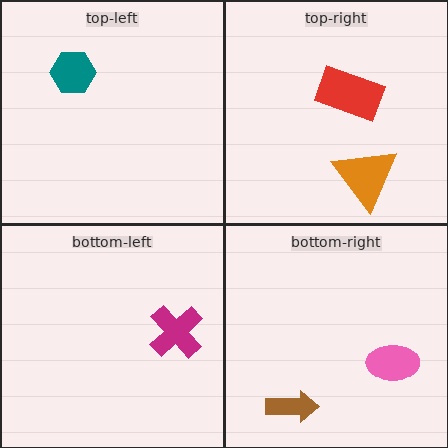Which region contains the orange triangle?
The top-right region.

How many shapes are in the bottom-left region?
1.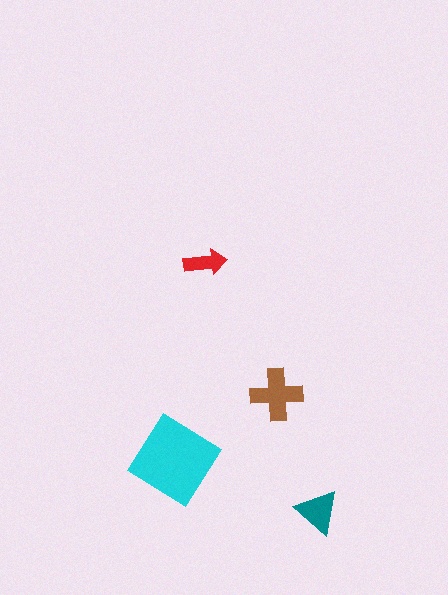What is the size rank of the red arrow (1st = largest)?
4th.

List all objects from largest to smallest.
The cyan diamond, the brown cross, the teal triangle, the red arrow.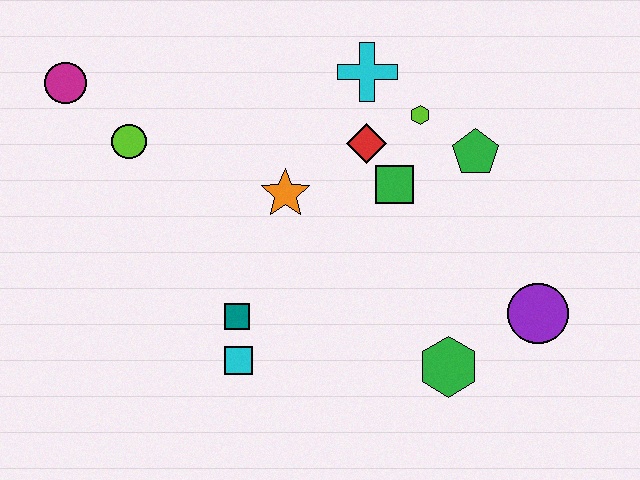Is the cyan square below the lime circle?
Yes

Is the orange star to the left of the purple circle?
Yes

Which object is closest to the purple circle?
The green hexagon is closest to the purple circle.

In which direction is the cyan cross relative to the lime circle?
The cyan cross is to the right of the lime circle.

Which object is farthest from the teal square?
The purple circle is farthest from the teal square.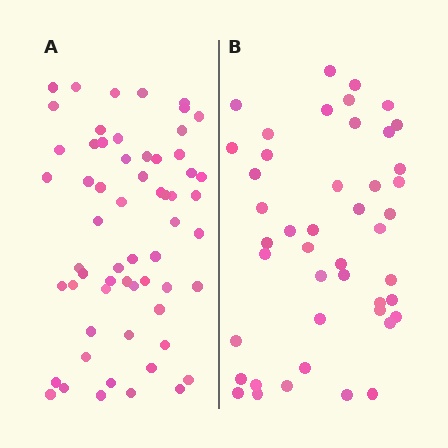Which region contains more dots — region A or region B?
Region A (the left region) has more dots.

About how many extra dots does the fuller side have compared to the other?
Region A has approximately 15 more dots than region B.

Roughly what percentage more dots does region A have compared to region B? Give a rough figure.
About 35% more.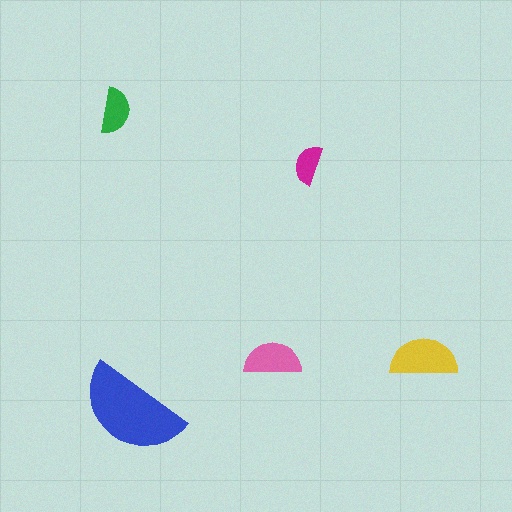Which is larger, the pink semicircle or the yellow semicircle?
The yellow one.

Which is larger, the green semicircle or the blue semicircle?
The blue one.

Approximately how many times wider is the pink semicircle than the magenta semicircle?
About 1.5 times wider.